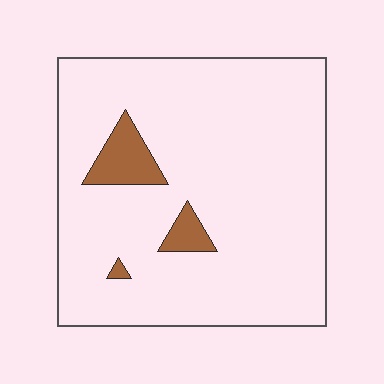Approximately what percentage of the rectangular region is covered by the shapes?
Approximately 5%.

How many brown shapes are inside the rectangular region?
3.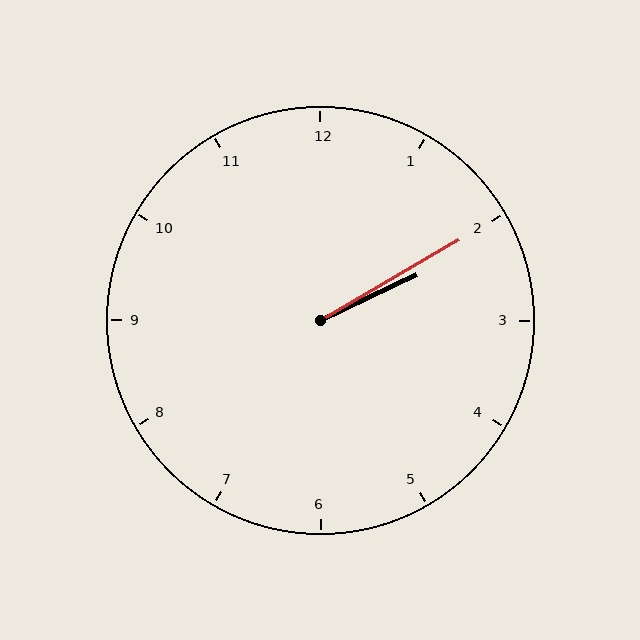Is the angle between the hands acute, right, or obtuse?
It is acute.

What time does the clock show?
2:10.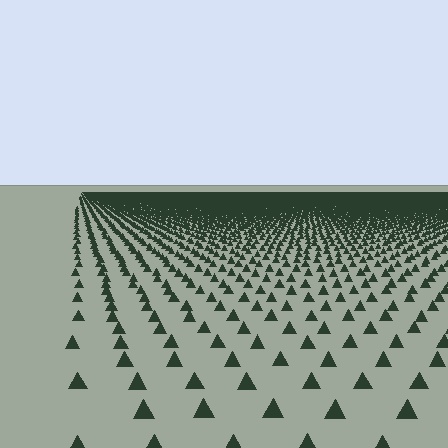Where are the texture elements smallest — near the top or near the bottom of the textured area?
Near the top.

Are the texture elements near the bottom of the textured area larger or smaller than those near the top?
Larger. Near the bottom, elements are closer to the viewer and appear at a bigger on-screen size.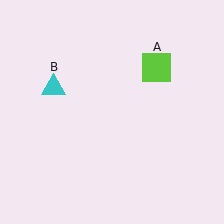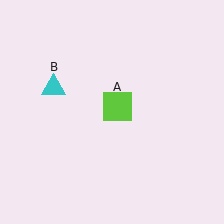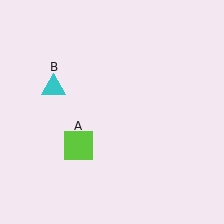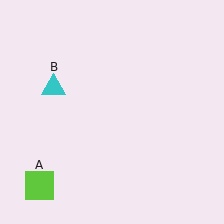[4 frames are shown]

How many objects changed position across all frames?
1 object changed position: lime square (object A).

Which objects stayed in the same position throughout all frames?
Cyan triangle (object B) remained stationary.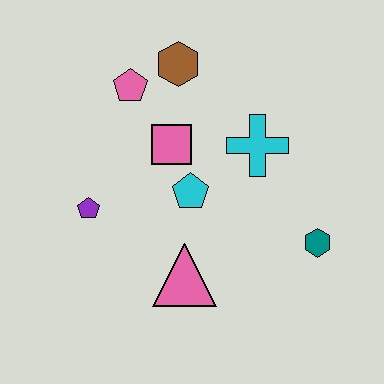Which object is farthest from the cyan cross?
The purple pentagon is farthest from the cyan cross.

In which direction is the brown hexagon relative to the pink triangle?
The brown hexagon is above the pink triangle.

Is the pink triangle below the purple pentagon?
Yes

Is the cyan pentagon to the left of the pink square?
No